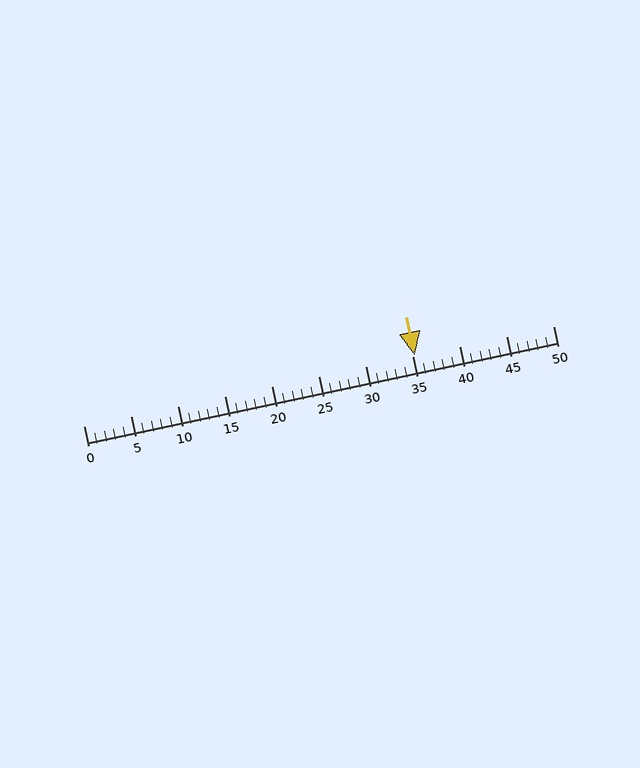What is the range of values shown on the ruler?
The ruler shows values from 0 to 50.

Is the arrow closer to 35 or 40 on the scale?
The arrow is closer to 35.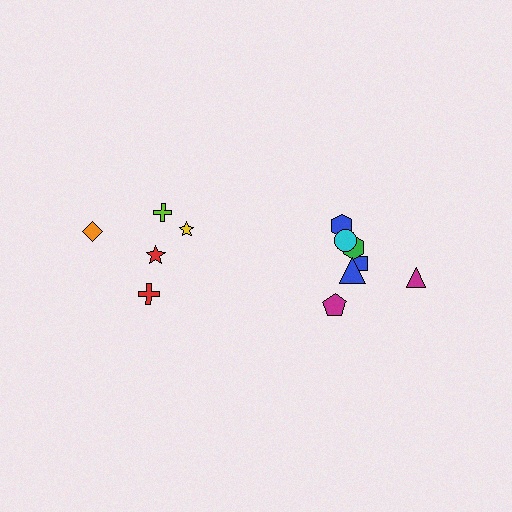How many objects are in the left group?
There are 5 objects.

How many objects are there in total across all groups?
There are 12 objects.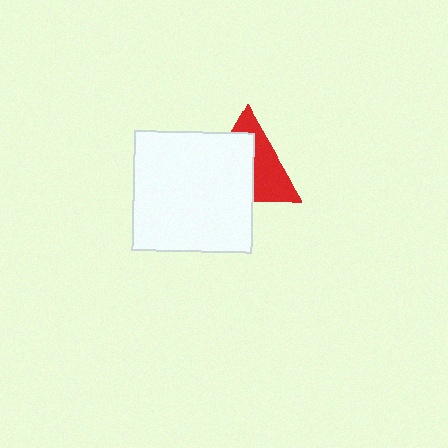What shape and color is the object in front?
The object in front is a white rectangle.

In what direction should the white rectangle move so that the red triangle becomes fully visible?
The white rectangle should move toward the lower-left. That is the shortest direction to clear the overlap and leave the red triangle fully visible.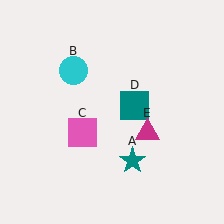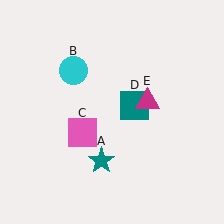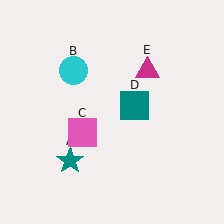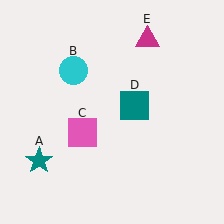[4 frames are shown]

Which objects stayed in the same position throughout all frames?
Cyan circle (object B) and pink square (object C) and teal square (object D) remained stationary.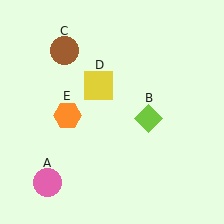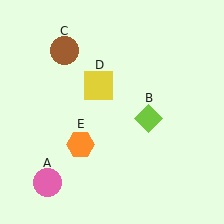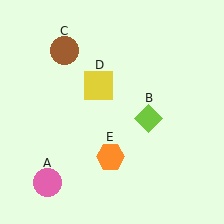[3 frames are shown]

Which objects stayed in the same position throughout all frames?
Pink circle (object A) and lime diamond (object B) and brown circle (object C) and yellow square (object D) remained stationary.